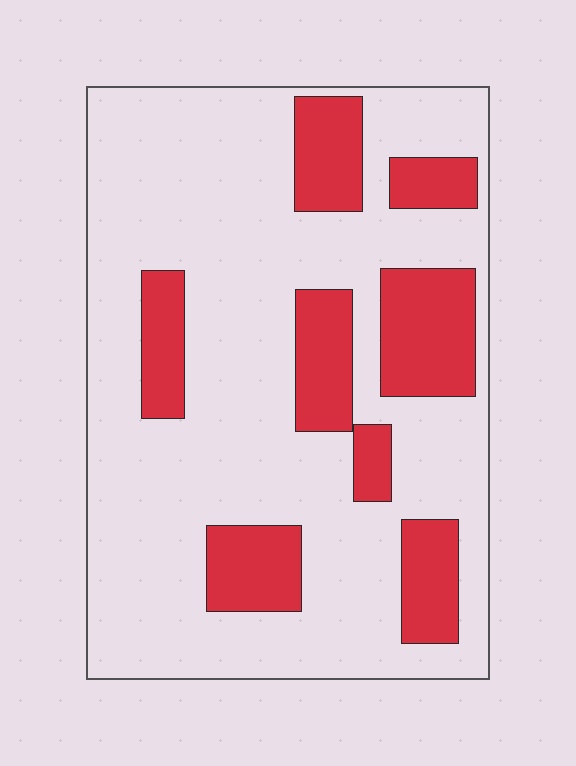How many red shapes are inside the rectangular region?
8.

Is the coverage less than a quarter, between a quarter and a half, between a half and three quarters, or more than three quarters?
Less than a quarter.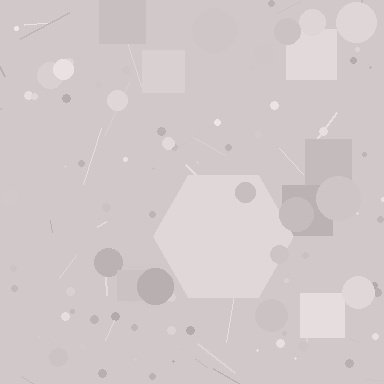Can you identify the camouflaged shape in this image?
The camouflaged shape is a hexagon.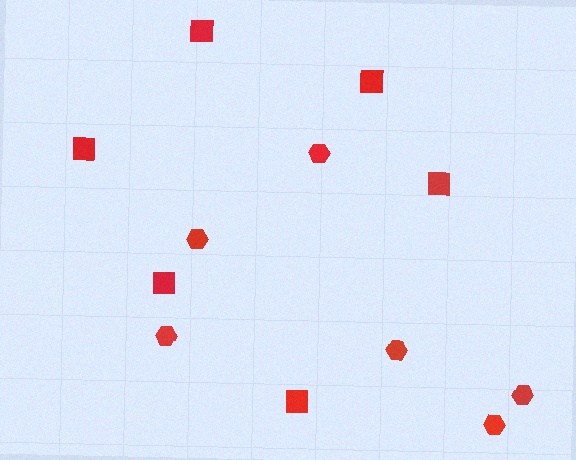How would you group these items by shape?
There are 2 groups: one group of squares (6) and one group of hexagons (6).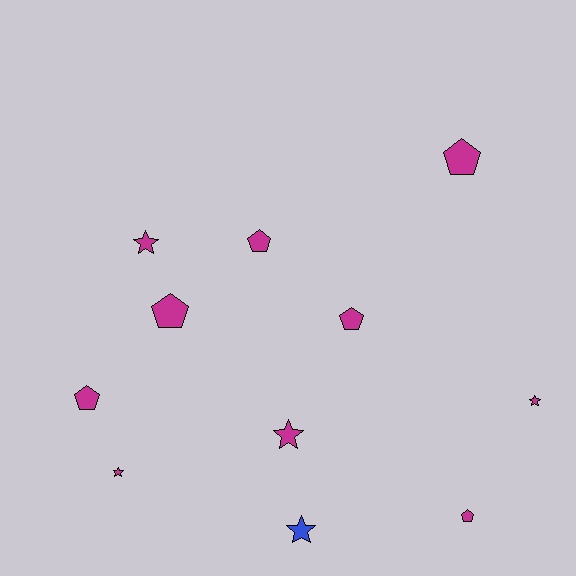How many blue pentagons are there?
There are no blue pentagons.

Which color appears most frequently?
Magenta, with 10 objects.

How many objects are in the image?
There are 11 objects.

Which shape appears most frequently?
Pentagon, with 6 objects.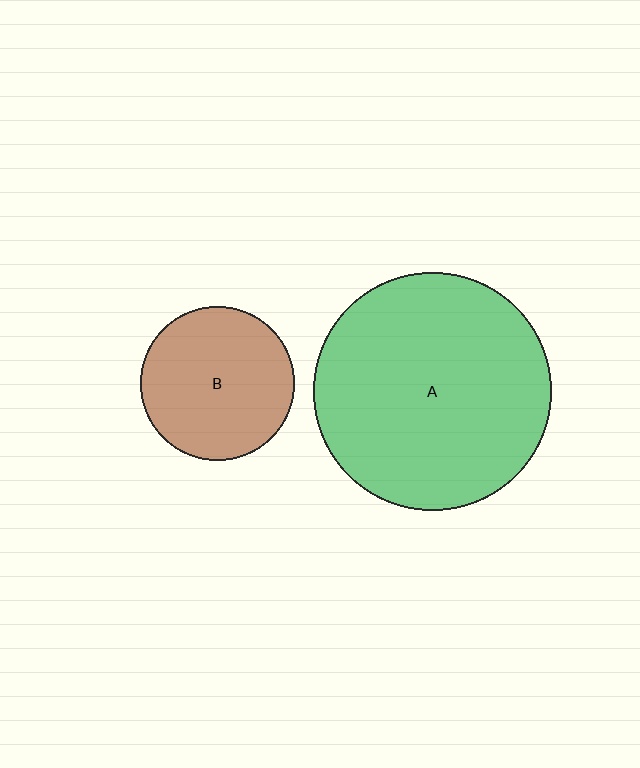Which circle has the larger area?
Circle A (green).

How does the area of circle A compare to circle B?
Approximately 2.4 times.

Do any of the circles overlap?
No, none of the circles overlap.